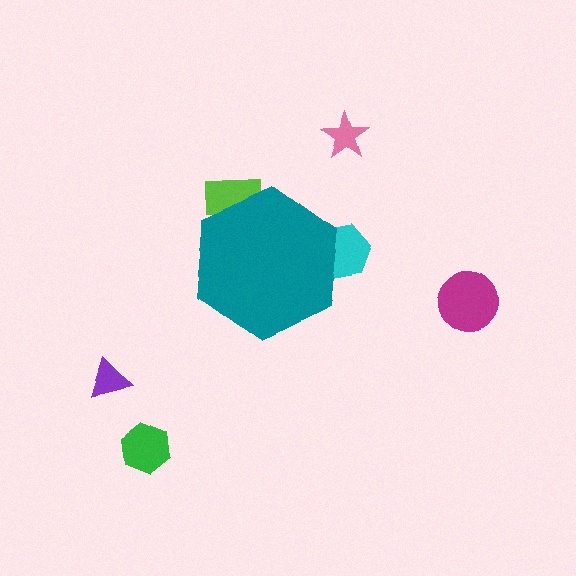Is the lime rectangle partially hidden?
Yes, the lime rectangle is partially hidden behind the teal hexagon.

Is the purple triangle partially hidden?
No, the purple triangle is fully visible.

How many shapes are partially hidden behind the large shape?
2 shapes are partially hidden.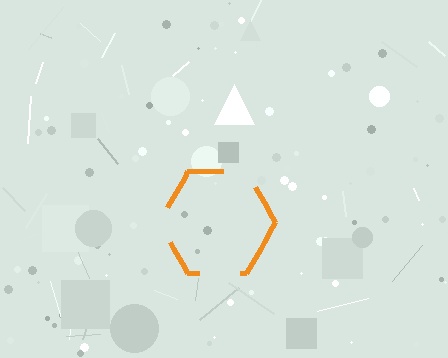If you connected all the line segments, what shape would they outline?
They would outline a hexagon.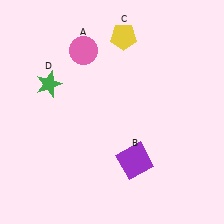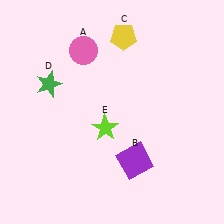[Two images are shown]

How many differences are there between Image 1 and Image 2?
There is 1 difference between the two images.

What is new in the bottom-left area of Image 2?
A lime star (E) was added in the bottom-left area of Image 2.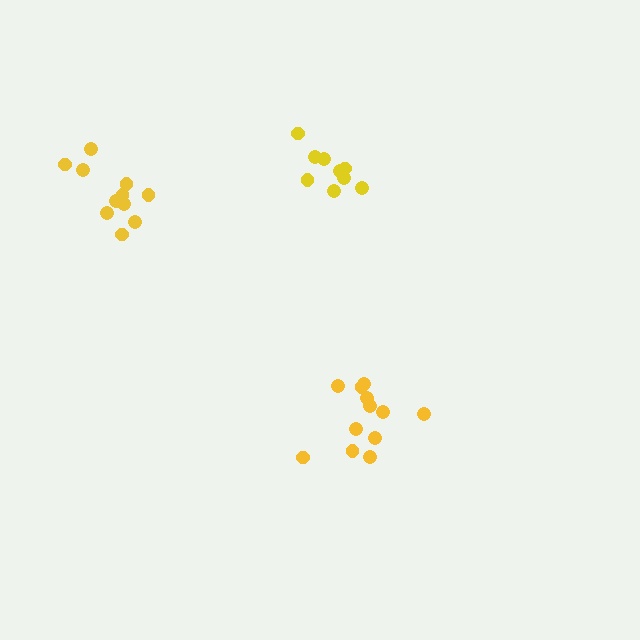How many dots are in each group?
Group 1: 12 dots, Group 2: 11 dots, Group 3: 9 dots (32 total).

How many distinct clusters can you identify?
There are 3 distinct clusters.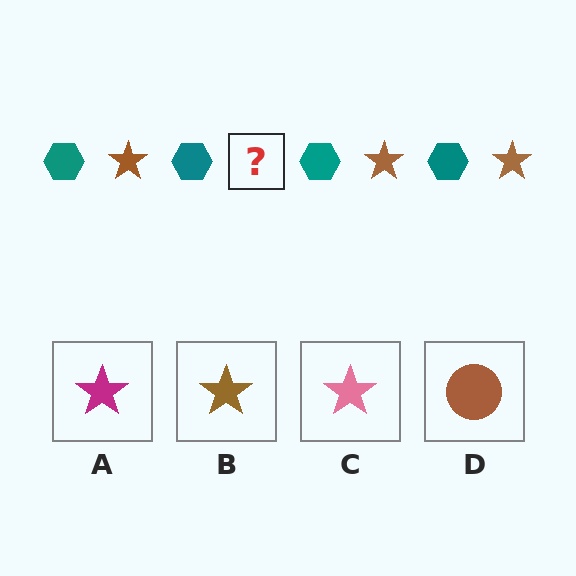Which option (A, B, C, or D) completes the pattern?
B.